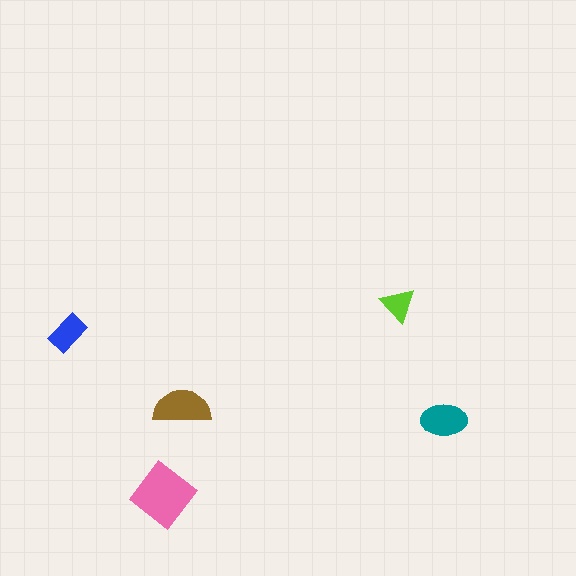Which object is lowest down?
The pink diamond is bottommost.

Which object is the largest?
The pink diamond.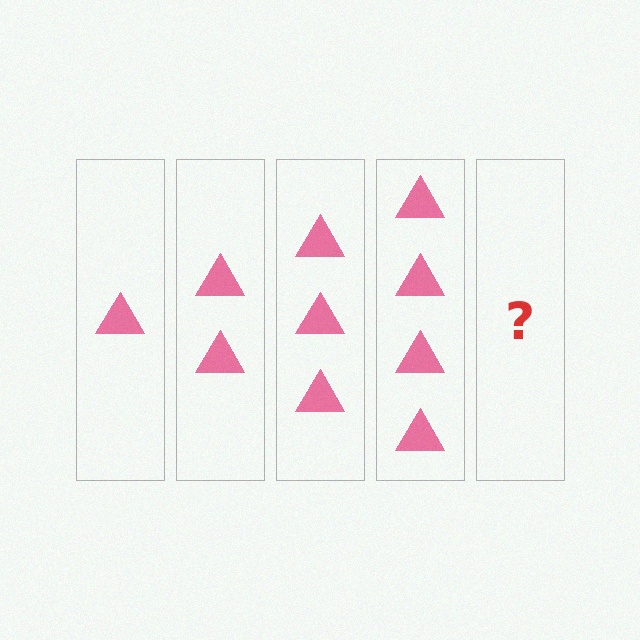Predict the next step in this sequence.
The next step is 5 triangles.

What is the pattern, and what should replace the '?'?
The pattern is that each step adds one more triangle. The '?' should be 5 triangles.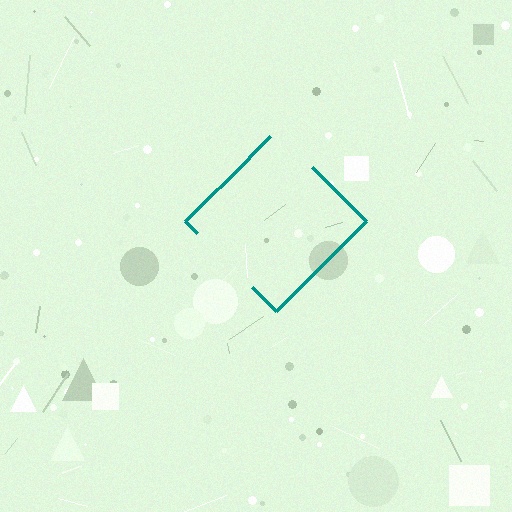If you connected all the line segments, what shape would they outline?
They would outline a diamond.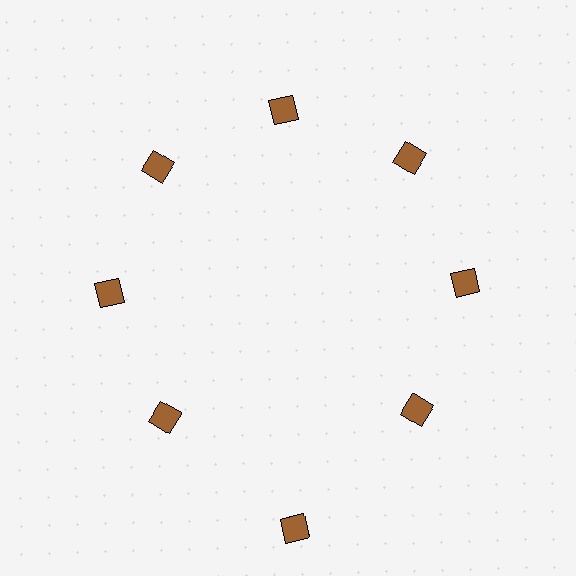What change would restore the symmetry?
The symmetry would be restored by moving it inward, back onto the ring so that all 8 diamonds sit at equal angles and equal distance from the center.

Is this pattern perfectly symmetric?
No. The 8 brown diamonds are arranged in a ring, but one element near the 6 o'clock position is pushed outward from the center, breaking the 8-fold rotational symmetry.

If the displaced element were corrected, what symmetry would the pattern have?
It would have 8-fold rotational symmetry — the pattern would map onto itself every 45 degrees.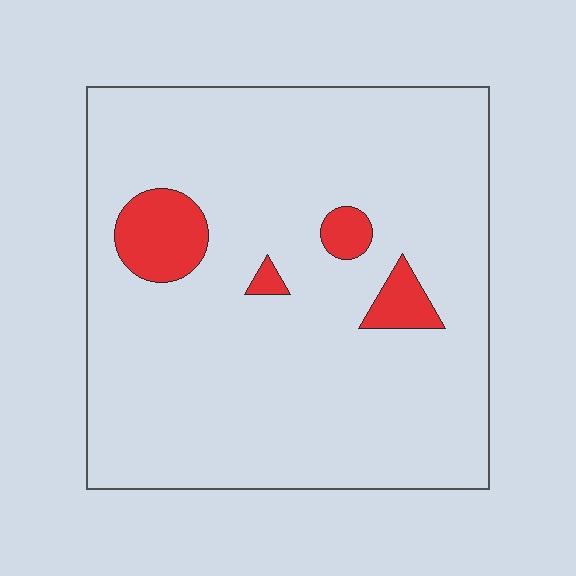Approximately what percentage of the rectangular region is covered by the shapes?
Approximately 10%.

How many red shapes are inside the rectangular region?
4.